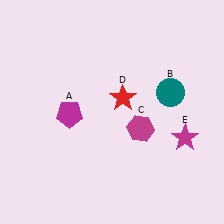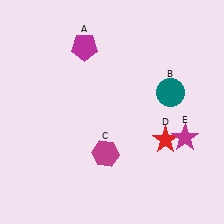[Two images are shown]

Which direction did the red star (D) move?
The red star (D) moved right.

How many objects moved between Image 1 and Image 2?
3 objects moved between the two images.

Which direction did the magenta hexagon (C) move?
The magenta hexagon (C) moved left.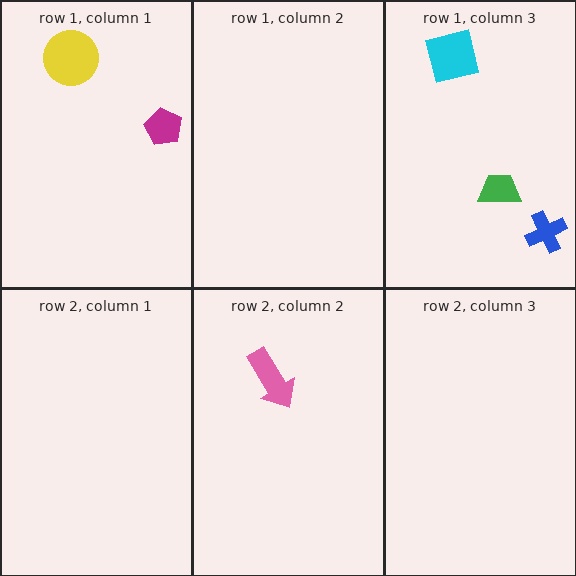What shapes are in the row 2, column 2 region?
The pink arrow.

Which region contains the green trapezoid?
The row 1, column 3 region.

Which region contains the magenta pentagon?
The row 1, column 1 region.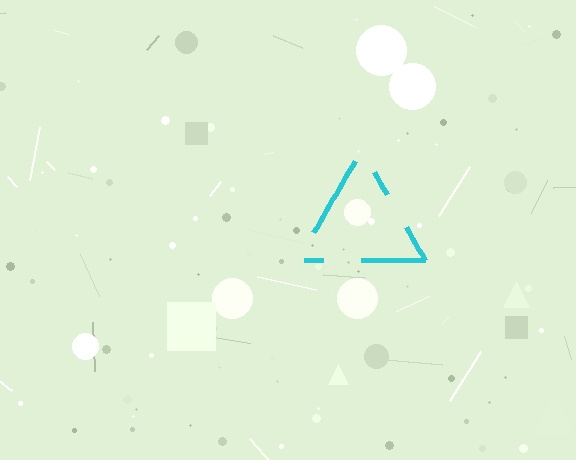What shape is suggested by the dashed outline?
The dashed outline suggests a triangle.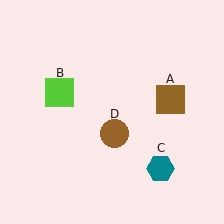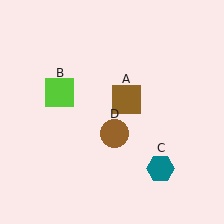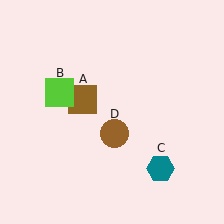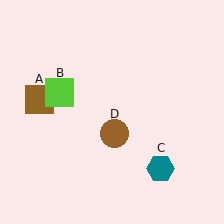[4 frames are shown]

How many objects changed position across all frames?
1 object changed position: brown square (object A).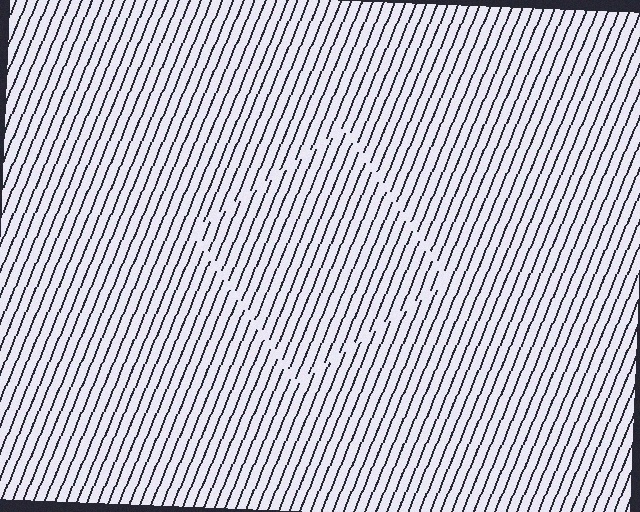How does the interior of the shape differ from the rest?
The interior of the shape contains the same grating, shifted by half a period — the contour is defined by the phase discontinuity where line-ends from the inner and outer gratings abut.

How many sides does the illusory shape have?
4 sides — the line-ends trace a square.